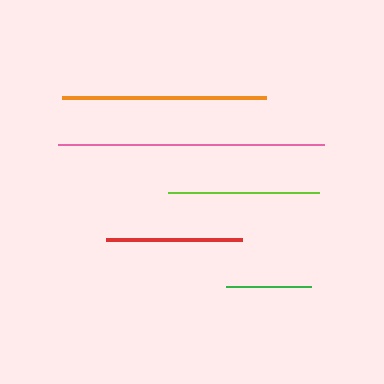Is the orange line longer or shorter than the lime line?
The orange line is longer than the lime line.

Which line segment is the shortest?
The green line is the shortest at approximately 85 pixels.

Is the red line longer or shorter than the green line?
The red line is longer than the green line.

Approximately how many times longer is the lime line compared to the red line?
The lime line is approximately 1.1 times the length of the red line.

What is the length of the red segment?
The red segment is approximately 136 pixels long.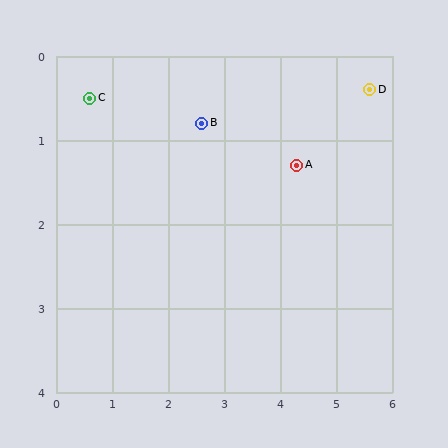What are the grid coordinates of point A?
Point A is at approximately (4.3, 1.3).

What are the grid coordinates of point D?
Point D is at approximately (5.6, 0.4).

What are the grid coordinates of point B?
Point B is at approximately (2.6, 0.8).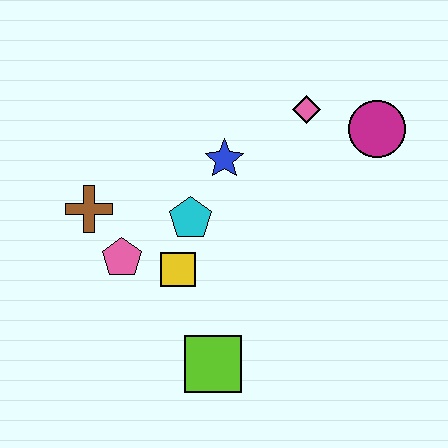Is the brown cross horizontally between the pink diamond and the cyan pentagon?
No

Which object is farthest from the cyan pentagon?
The magenta circle is farthest from the cyan pentagon.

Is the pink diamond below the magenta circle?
No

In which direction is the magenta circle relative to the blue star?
The magenta circle is to the right of the blue star.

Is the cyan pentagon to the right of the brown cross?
Yes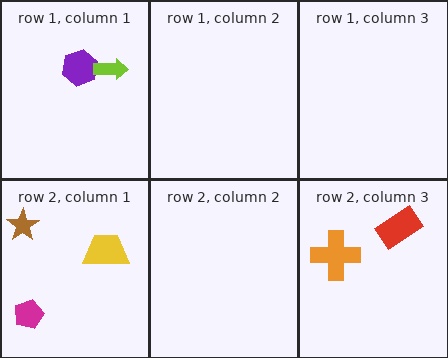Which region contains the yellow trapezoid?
The row 2, column 1 region.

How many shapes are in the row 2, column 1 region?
3.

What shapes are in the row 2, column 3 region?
The red rectangle, the orange cross.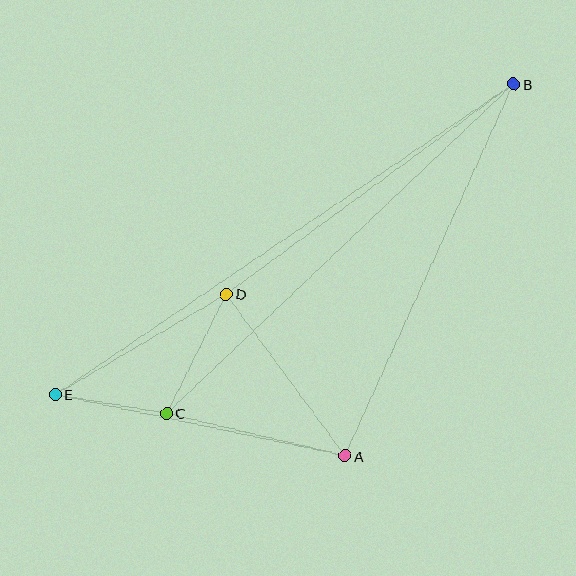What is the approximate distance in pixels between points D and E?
The distance between D and E is approximately 198 pixels.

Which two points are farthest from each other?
Points B and E are farthest from each other.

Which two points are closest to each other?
Points C and E are closest to each other.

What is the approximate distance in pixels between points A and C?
The distance between A and C is approximately 184 pixels.